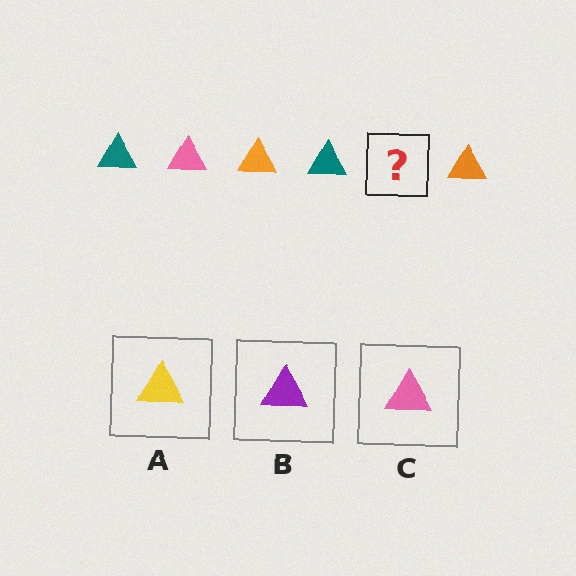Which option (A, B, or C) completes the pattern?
C.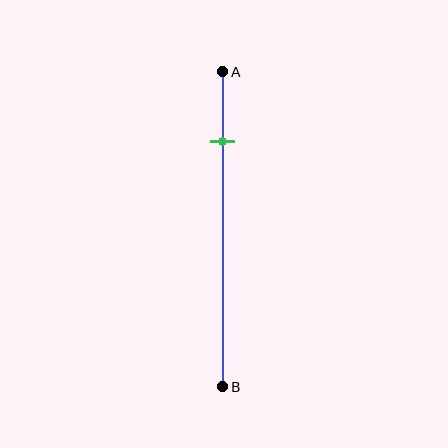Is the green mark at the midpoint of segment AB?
No, the mark is at about 20% from A, not at the 50% midpoint.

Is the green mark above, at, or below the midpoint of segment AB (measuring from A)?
The green mark is above the midpoint of segment AB.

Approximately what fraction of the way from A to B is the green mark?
The green mark is approximately 20% of the way from A to B.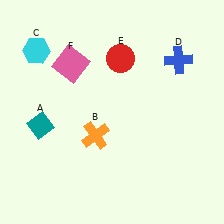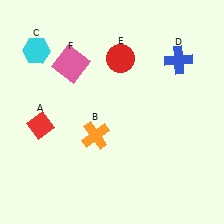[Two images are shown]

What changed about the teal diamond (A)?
In Image 1, A is teal. In Image 2, it changed to red.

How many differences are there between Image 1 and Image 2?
There is 1 difference between the two images.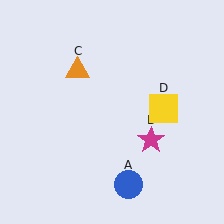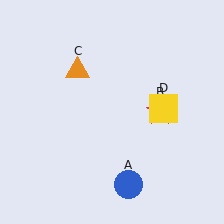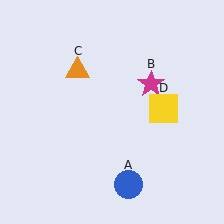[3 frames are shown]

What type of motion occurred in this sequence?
The magenta star (object B) rotated counterclockwise around the center of the scene.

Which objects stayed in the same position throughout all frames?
Blue circle (object A) and orange triangle (object C) and yellow square (object D) remained stationary.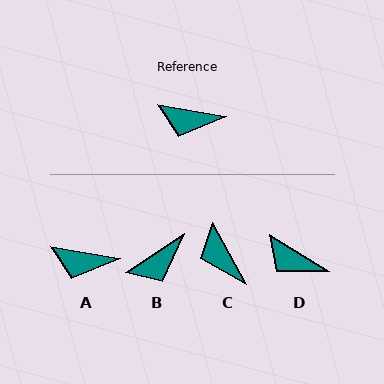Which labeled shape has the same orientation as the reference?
A.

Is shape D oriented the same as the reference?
No, it is off by about 22 degrees.